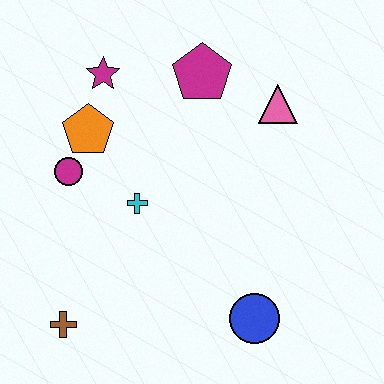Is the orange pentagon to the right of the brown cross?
Yes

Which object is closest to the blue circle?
The cyan cross is closest to the blue circle.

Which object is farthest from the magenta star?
The blue circle is farthest from the magenta star.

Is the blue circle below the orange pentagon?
Yes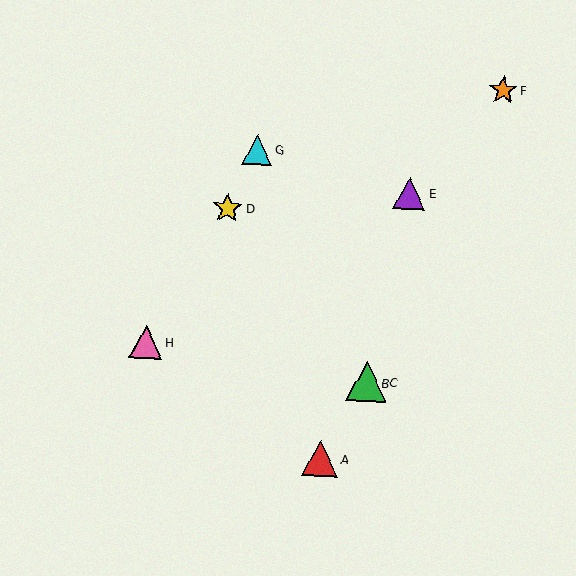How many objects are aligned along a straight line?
3 objects (B, C, G) are aligned along a straight line.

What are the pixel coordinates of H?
Object H is at (146, 343).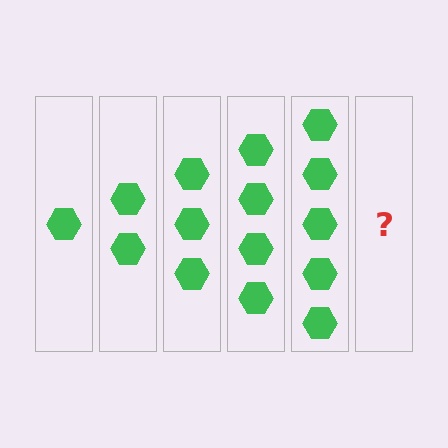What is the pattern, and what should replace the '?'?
The pattern is that each step adds one more hexagon. The '?' should be 6 hexagons.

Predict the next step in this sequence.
The next step is 6 hexagons.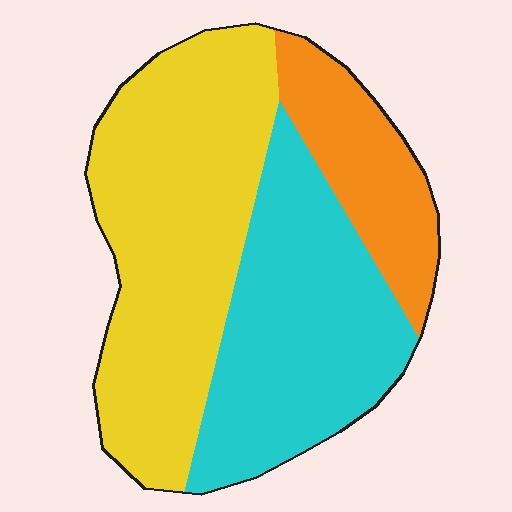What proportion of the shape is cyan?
Cyan takes up between a third and a half of the shape.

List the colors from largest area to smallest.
From largest to smallest: yellow, cyan, orange.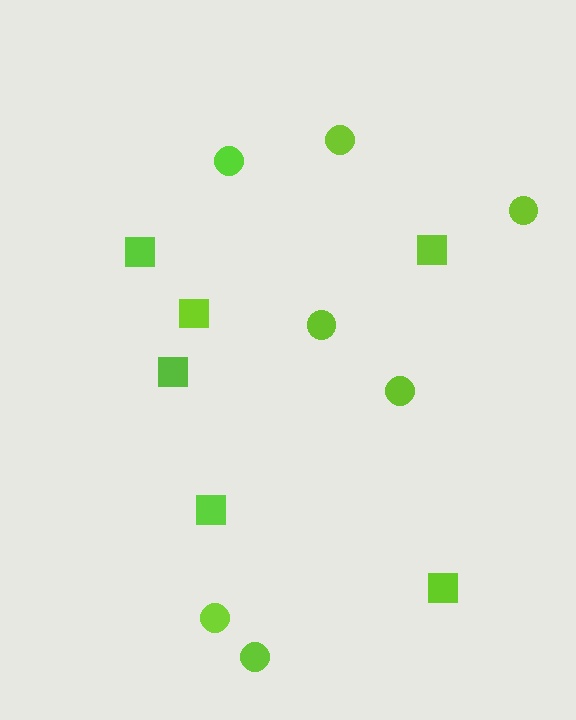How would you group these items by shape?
There are 2 groups: one group of circles (7) and one group of squares (6).